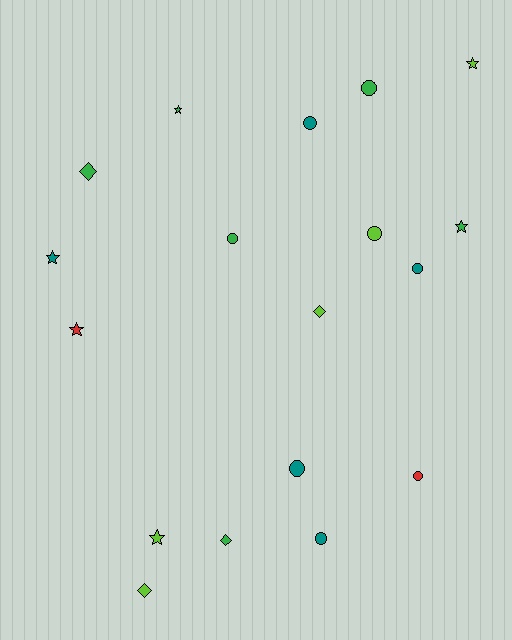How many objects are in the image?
There are 18 objects.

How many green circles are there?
There are 2 green circles.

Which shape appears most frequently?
Circle, with 8 objects.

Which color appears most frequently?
Green, with 6 objects.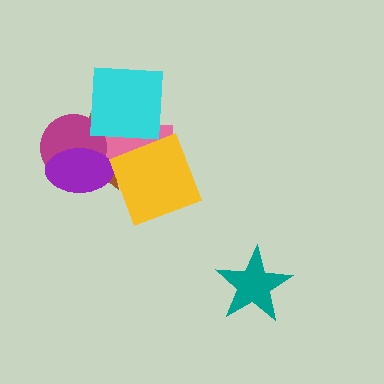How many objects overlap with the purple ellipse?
3 objects overlap with the purple ellipse.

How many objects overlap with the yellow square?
2 objects overlap with the yellow square.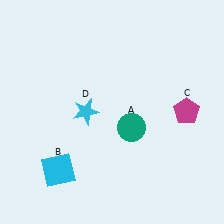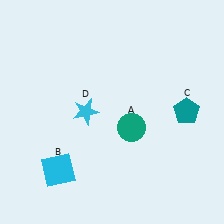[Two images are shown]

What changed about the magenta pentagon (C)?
In Image 1, C is magenta. In Image 2, it changed to teal.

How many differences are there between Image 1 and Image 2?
There is 1 difference between the two images.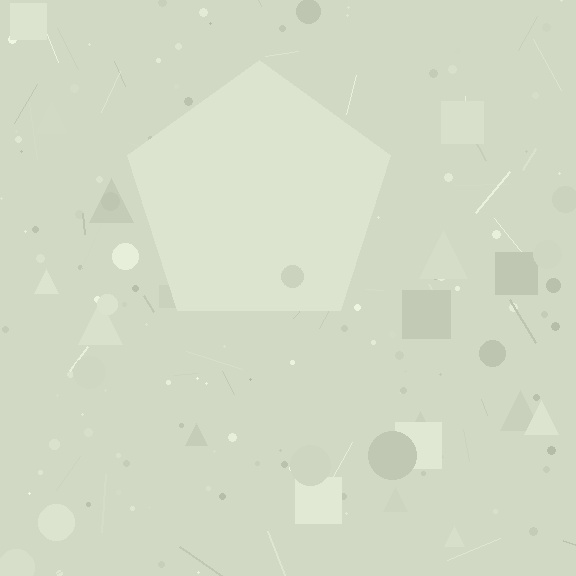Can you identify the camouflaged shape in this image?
The camouflaged shape is a pentagon.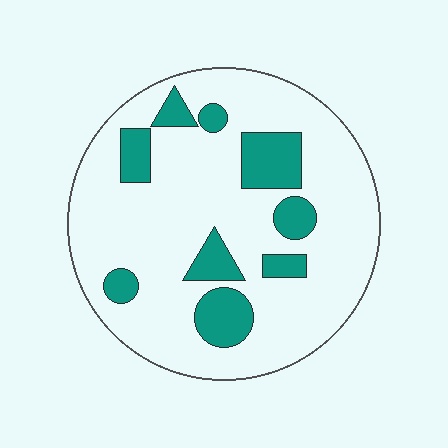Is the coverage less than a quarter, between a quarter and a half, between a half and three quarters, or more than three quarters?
Less than a quarter.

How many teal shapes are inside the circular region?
9.